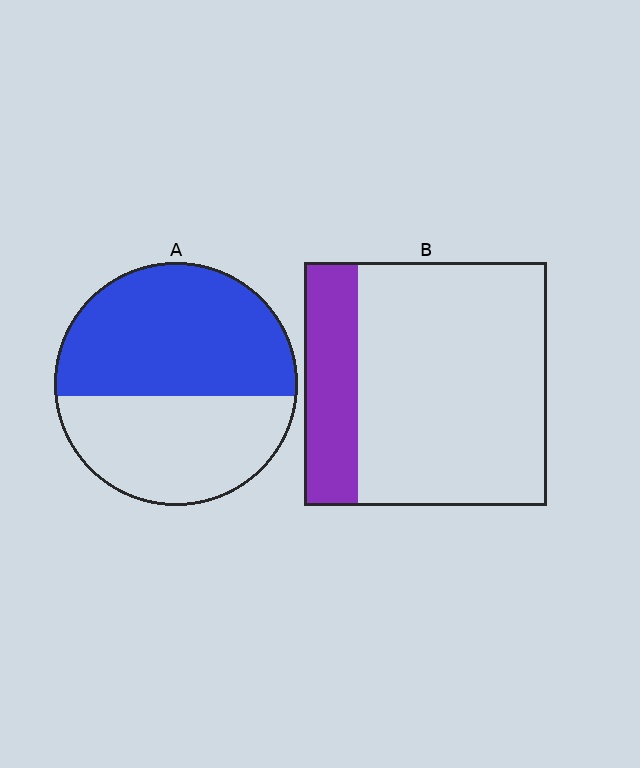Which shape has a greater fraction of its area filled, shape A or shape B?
Shape A.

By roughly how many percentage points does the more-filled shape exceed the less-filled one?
By roughly 35 percentage points (A over B).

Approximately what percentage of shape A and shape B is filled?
A is approximately 55% and B is approximately 20%.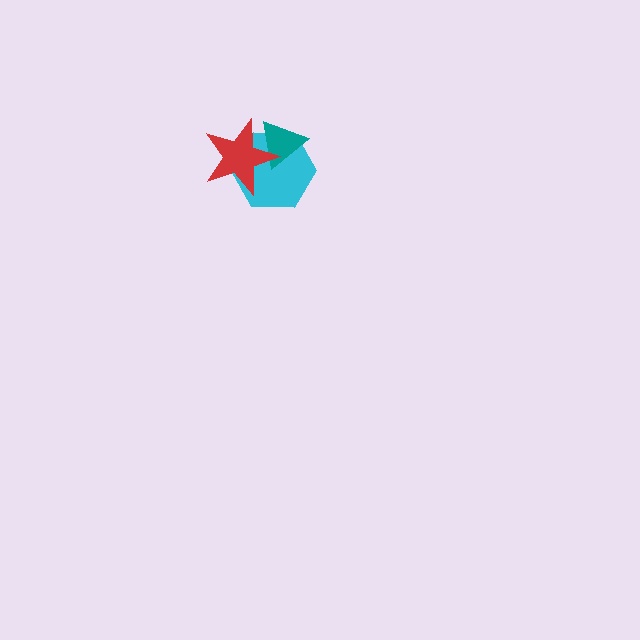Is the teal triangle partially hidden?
Yes, it is partially covered by another shape.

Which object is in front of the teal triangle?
The red star is in front of the teal triangle.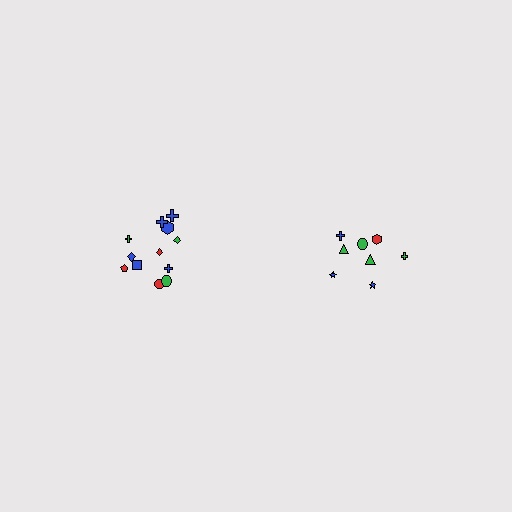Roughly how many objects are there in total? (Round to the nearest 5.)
Roughly 20 objects in total.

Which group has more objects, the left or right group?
The left group.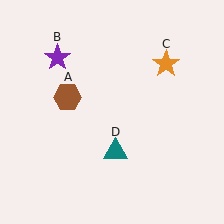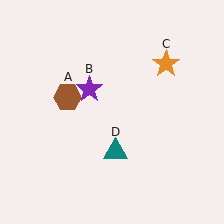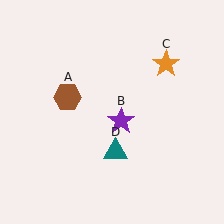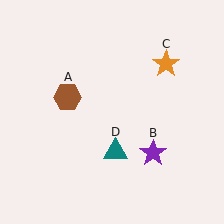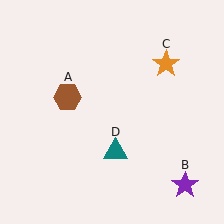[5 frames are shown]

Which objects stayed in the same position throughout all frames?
Brown hexagon (object A) and orange star (object C) and teal triangle (object D) remained stationary.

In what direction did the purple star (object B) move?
The purple star (object B) moved down and to the right.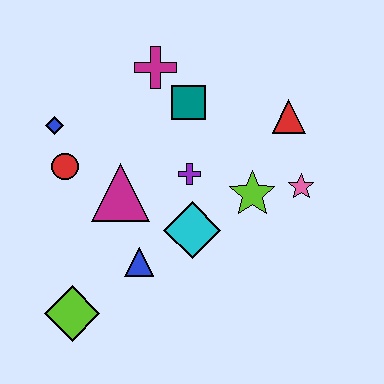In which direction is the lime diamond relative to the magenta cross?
The lime diamond is below the magenta cross.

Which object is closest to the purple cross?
The cyan diamond is closest to the purple cross.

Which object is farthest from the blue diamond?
The pink star is farthest from the blue diamond.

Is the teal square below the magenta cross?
Yes